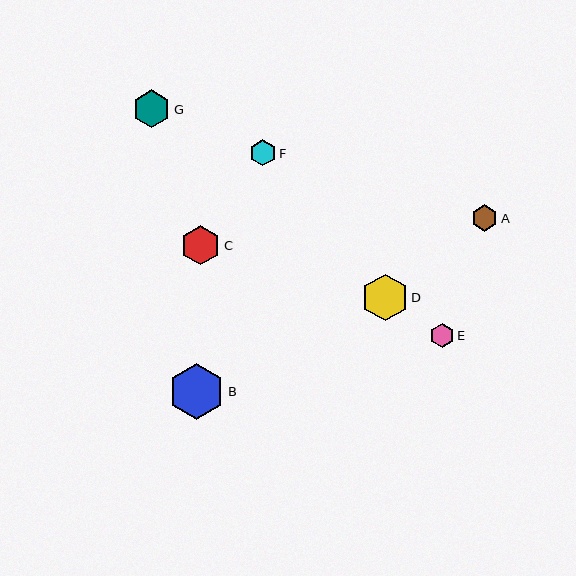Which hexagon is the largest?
Hexagon B is the largest with a size of approximately 56 pixels.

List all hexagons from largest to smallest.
From largest to smallest: B, D, C, G, A, F, E.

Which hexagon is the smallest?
Hexagon E is the smallest with a size of approximately 24 pixels.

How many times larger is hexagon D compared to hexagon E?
Hexagon D is approximately 1.9 times the size of hexagon E.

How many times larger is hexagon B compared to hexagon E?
Hexagon B is approximately 2.4 times the size of hexagon E.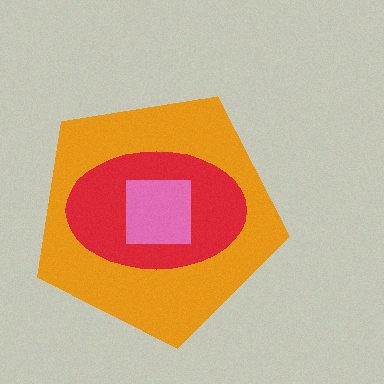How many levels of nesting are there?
3.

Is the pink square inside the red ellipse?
Yes.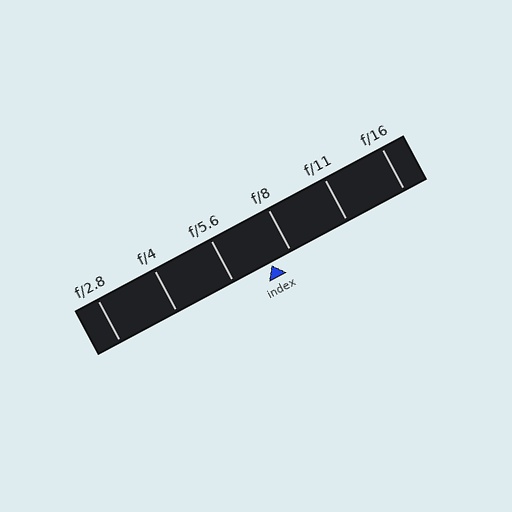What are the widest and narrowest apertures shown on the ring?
The widest aperture shown is f/2.8 and the narrowest is f/16.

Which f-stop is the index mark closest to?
The index mark is closest to f/8.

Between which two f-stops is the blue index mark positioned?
The index mark is between f/5.6 and f/8.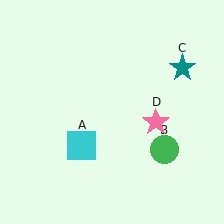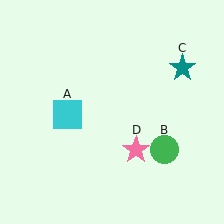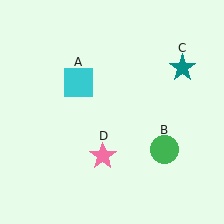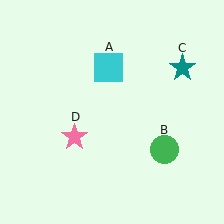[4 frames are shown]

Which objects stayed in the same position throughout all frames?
Green circle (object B) and teal star (object C) remained stationary.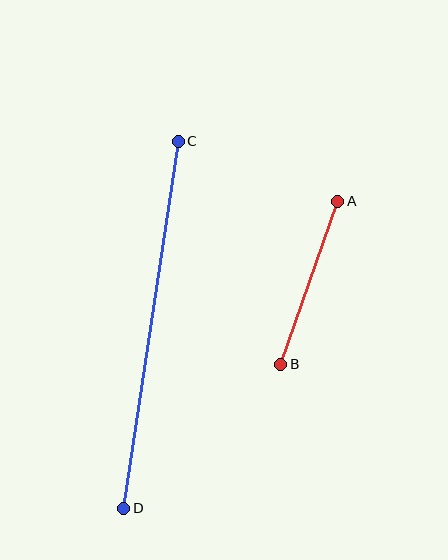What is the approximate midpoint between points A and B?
The midpoint is at approximately (309, 283) pixels.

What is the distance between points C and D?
The distance is approximately 371 pixels.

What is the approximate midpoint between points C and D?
The midpoint is at approximately (151, 325) pixels.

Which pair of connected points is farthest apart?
Points C and D are farthest apart.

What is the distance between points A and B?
The distance is approximately 173 pixels.